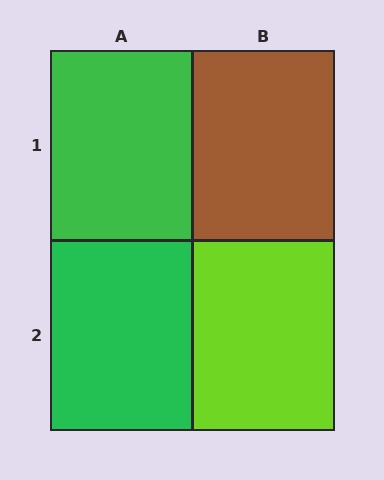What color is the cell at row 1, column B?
Brown.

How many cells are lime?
1 cell is lime.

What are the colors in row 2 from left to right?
Green, lime.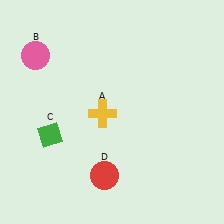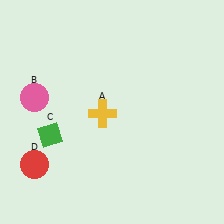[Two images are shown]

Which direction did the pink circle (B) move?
The pink circle (B) moved down.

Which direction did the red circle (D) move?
The red circle (D) moved left.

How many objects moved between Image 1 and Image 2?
2 objects moved between the two images.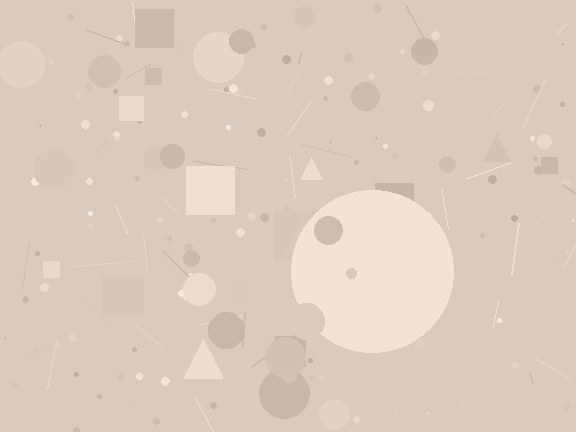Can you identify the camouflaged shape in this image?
The camouflaged shape is a circle.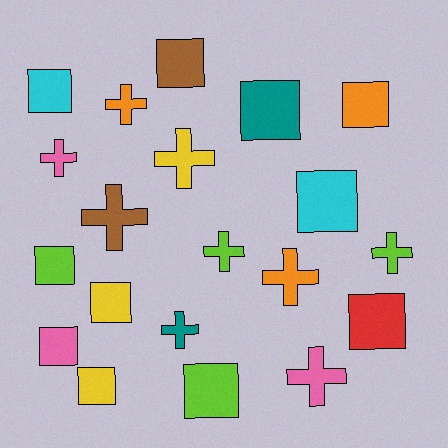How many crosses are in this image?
There are 9 crosses.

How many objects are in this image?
There are 20 objects.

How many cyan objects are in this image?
There are 2 cyan objects.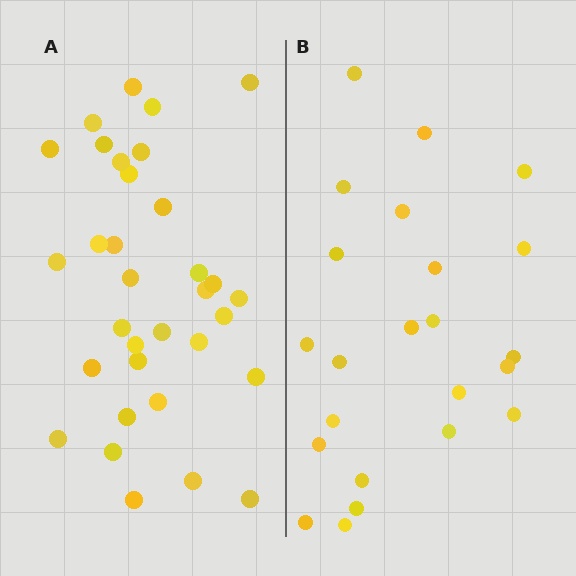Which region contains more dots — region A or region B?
Region A (the left region) has more dots.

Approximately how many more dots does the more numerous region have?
Region A has roughly 10 or so more dots than region B.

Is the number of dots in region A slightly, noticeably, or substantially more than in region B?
Region A has noticeably more, but not dramatically so. The ratio is roughly 1.4 to 1.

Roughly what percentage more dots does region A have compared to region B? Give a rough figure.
About 45% more.